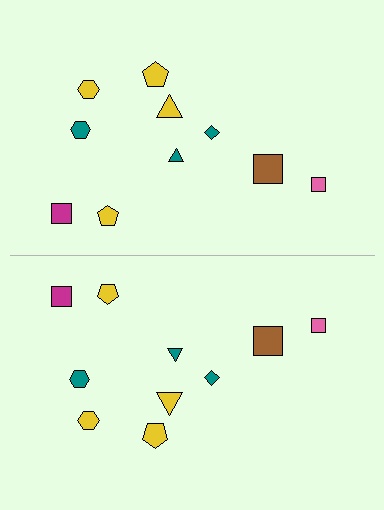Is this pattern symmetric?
Yes, this pattern has bilateral (reflection) symmetry.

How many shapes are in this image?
There are 20 shapes in this image.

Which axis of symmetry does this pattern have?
The pattern has a horizontal axis of symmetry running through the center of the image.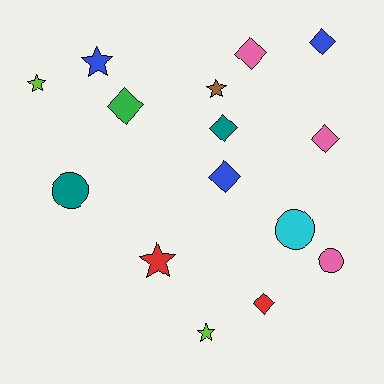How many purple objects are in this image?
There are no purple objects.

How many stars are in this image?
There are 5 stars.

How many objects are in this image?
There are 15 objects.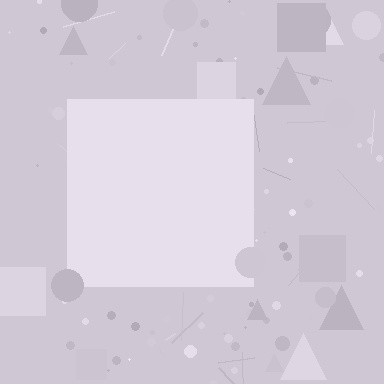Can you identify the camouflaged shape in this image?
The camouflaged shape is a square.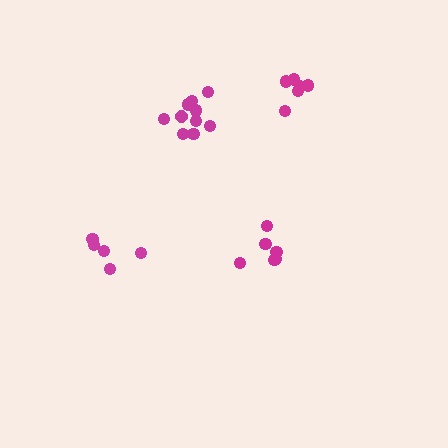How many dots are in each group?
Group 1: 10 dots, Group 2: 5 dots, Group 3: 6 dots, Group 4: 6 dots (27 total).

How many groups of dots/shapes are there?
There are 4 groups.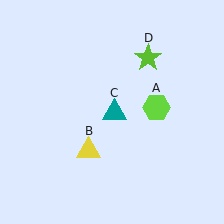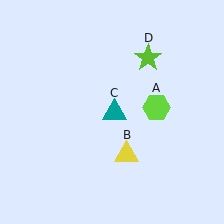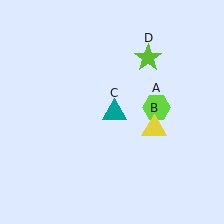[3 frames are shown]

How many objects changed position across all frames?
1 object changed position: yellow triangle (object B).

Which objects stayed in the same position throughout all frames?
Lime hexagon (object A) and teal triangle (object C) and lime star (object D) remained stationary.